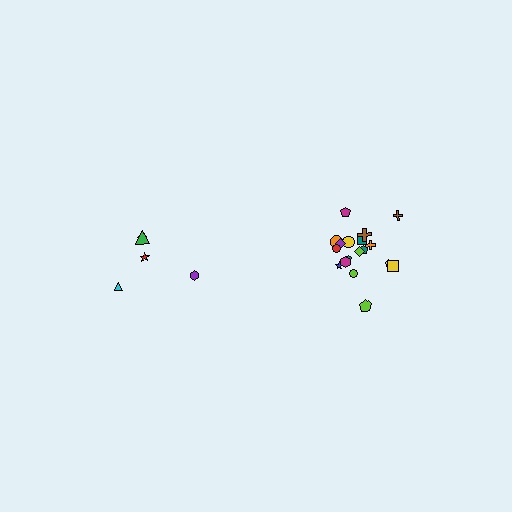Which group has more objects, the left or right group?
The right group.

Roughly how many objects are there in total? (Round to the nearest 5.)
Roughly 25 objects in total.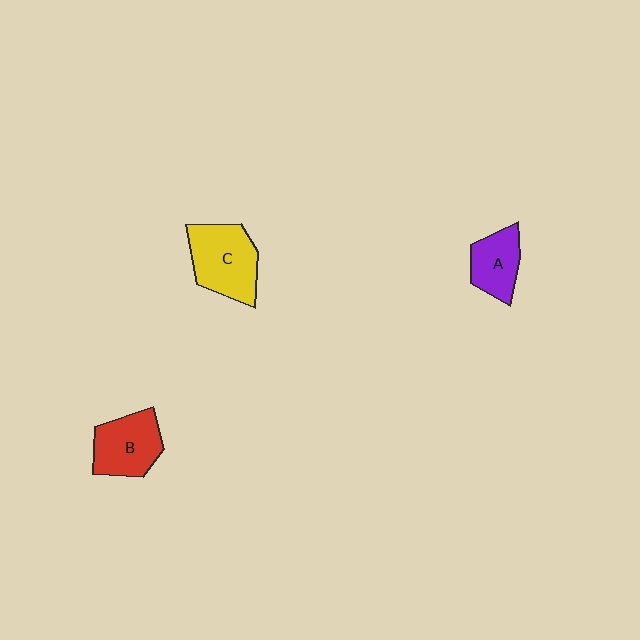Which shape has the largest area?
Shape C (yellow).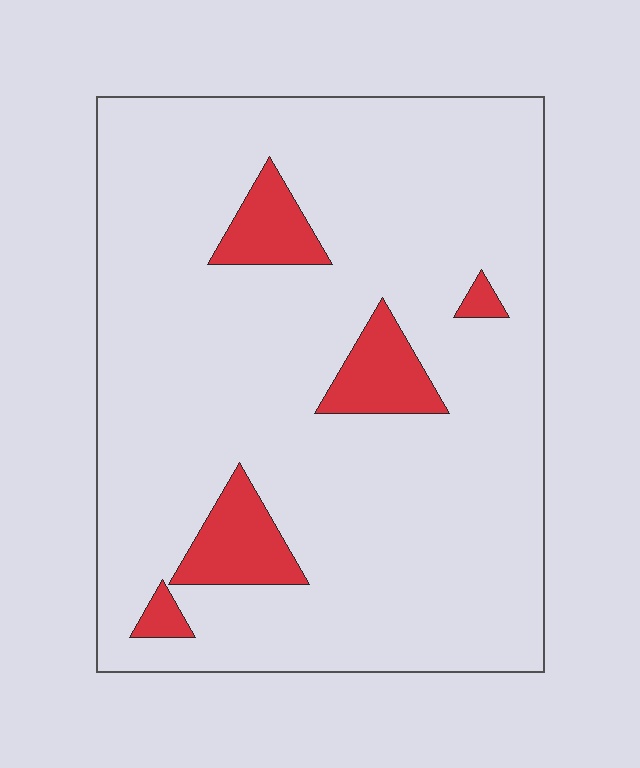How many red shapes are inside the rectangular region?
5.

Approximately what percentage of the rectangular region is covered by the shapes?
Approximately 10%.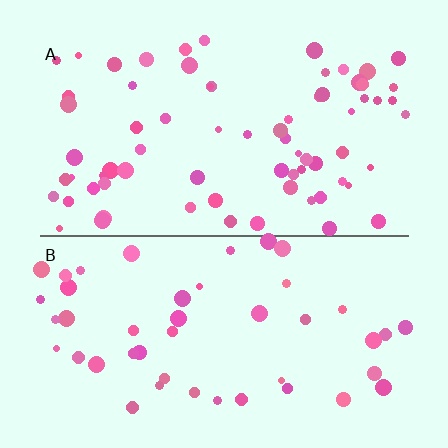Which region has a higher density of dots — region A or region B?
A (the top).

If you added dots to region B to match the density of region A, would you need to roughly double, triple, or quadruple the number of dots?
Approximately double.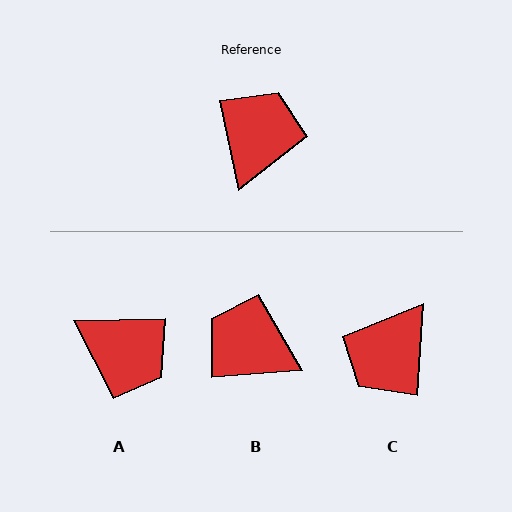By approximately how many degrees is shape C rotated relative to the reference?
Approximately 164 degrees counter-clockwise.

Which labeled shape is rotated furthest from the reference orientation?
C, about 164 degrees away.